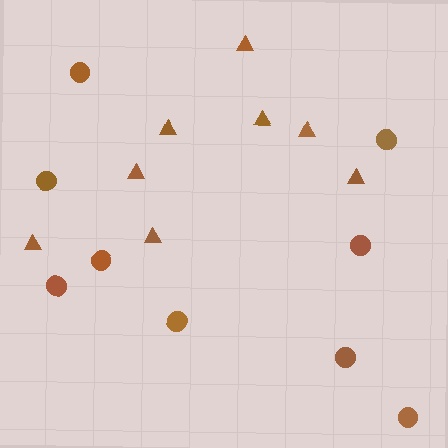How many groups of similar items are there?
There are 2 groups: one group of triangles (8) and one group of circles (9).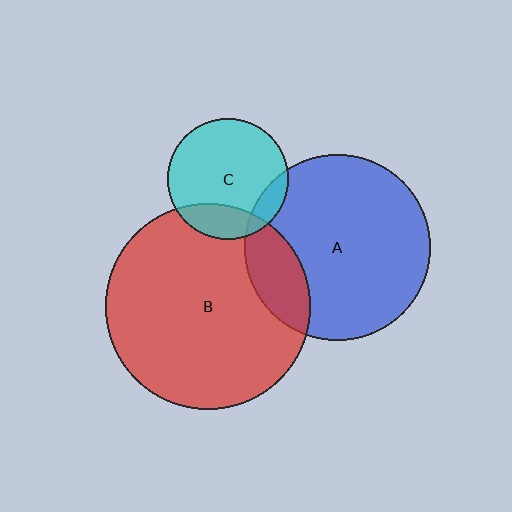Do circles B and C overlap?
Yes.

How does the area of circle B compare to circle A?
Approximately 1.2 times.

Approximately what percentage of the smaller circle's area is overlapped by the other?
Approximately 20%.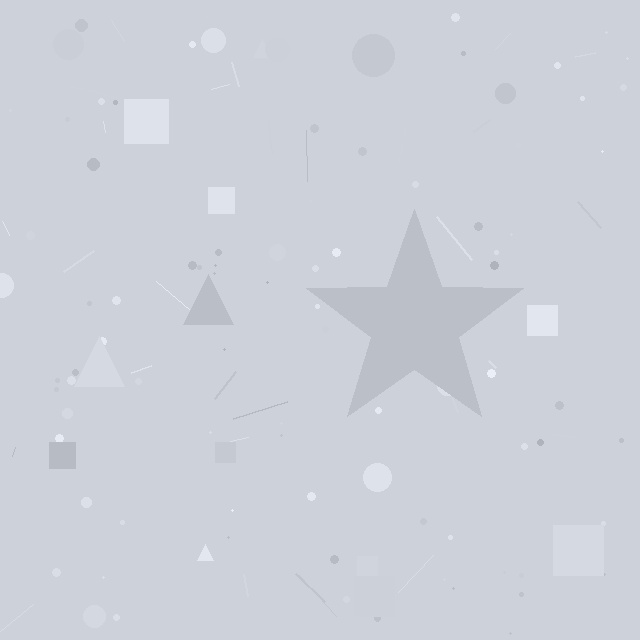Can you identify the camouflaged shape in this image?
The camouflaged shape is a star.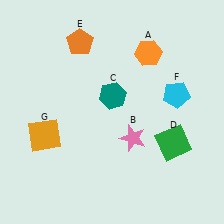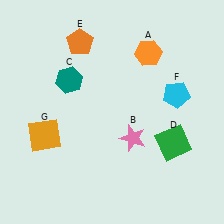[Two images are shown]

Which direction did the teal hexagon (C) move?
The teal hexagon (C) moved left.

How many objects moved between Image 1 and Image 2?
1 object moved between the two images.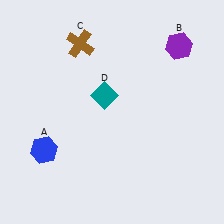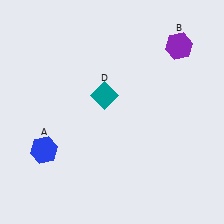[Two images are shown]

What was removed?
The brown cross (C) was removed in Image 2.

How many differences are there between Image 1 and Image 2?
There is 1 difference between the two images.